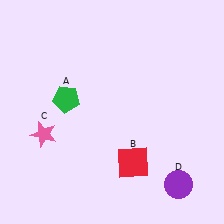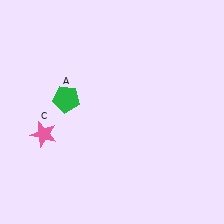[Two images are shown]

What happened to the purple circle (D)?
The purple circle (D) was removed in Image 2. It was in the bottom-right area of Image 1.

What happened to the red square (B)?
The red square (B) was removed in Image 2. It was in the bottom-right area of Image 1.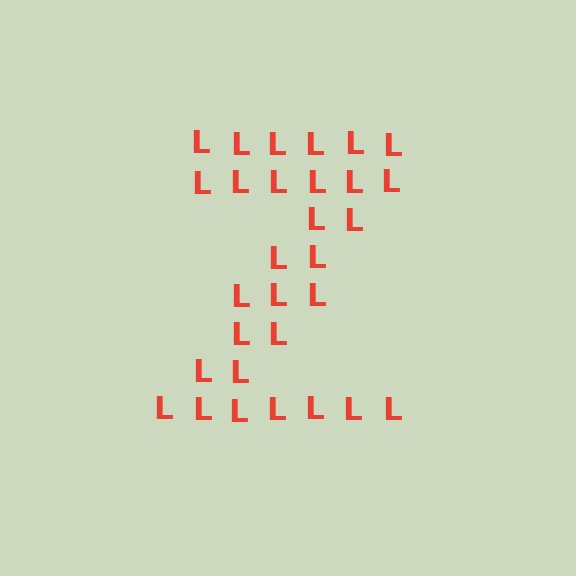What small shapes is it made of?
It is made of small letter L's.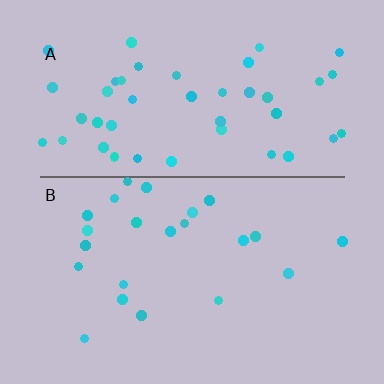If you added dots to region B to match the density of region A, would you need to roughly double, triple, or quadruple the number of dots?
Approximately double.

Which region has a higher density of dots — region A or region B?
A (the top).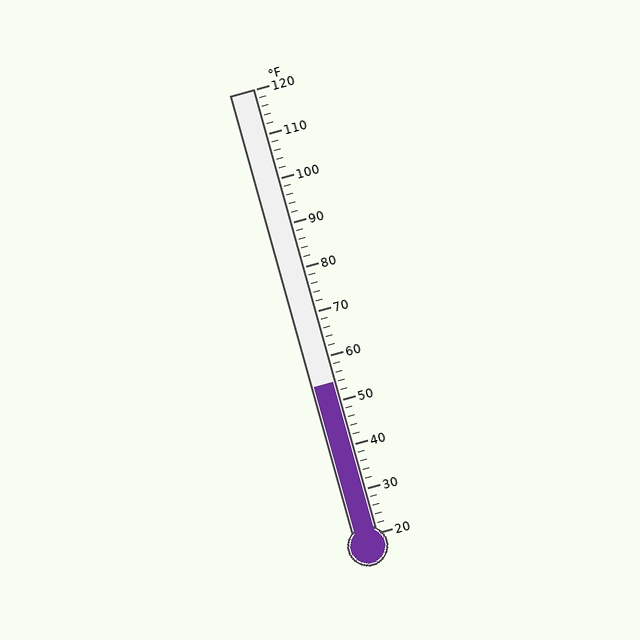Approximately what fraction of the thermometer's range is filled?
The thermometer is filled to approximately 35% of its range.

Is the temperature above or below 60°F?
The temperature is below 60°F.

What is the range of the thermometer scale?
The thermometer scale ranges from 20°F to 120°F.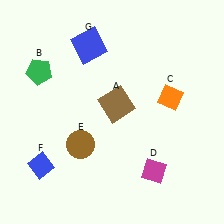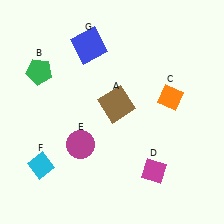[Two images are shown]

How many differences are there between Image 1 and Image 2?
There are 2 differences between the two images.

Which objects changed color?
E changed from brown to magenta. F changed from blue to cyan.